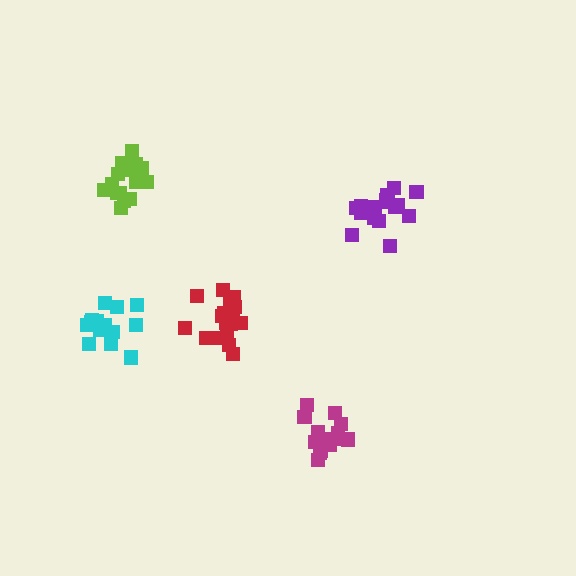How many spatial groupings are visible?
There are 5 spatial groupings.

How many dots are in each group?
Group 1: 15 dots, Group 2: 18 dots, Group 3: 18 dots, Group 4: 15 dots, Group 5: 16 dots (82 total).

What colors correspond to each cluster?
The clusters are colored: magenta, purple, red, cyan, lime.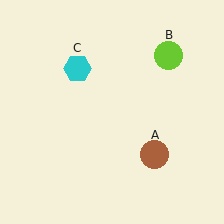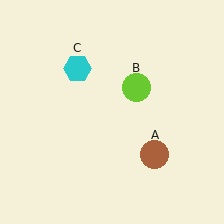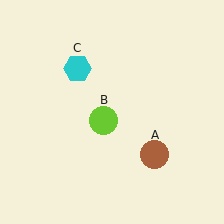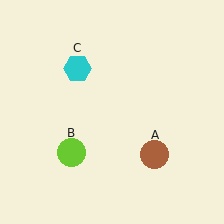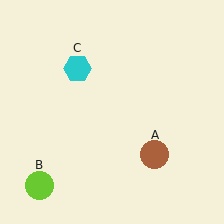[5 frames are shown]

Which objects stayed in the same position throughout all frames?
Brown circle (object A) and cyan hexagon (object C) remained stationary.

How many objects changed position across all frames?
1 object changed position: lime circle (object B).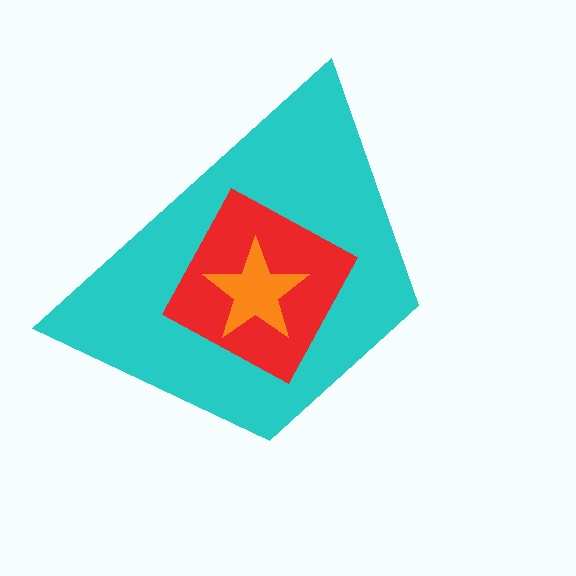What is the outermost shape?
The cyan trapezoid.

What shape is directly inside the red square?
The orange star.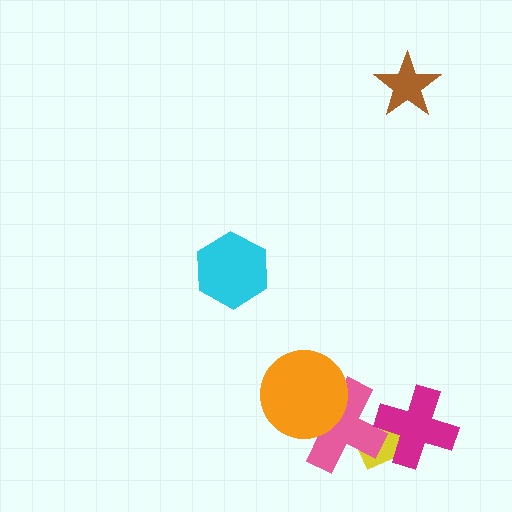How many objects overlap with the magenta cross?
2 objects overlap with the magenta cross.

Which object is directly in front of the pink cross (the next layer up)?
The magenta cross is directly in front of the pink cross.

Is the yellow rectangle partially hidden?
Yes, it is partially covered by another shape.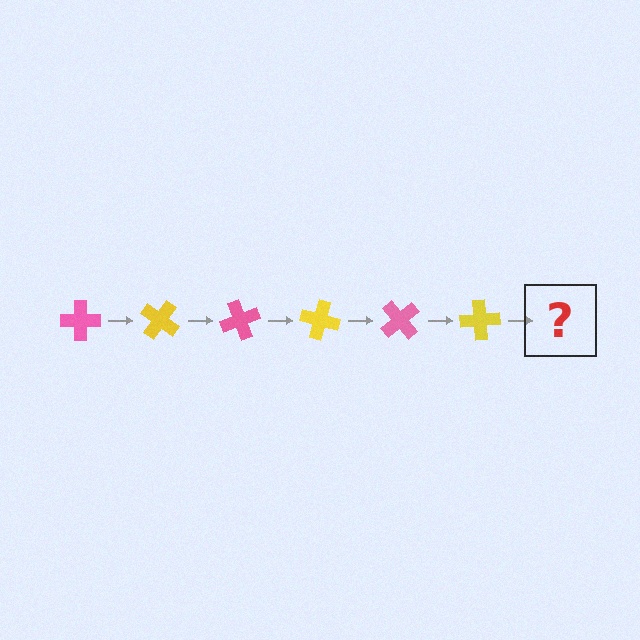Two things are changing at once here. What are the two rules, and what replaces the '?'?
The two rules are that it rotates 35 degrees each step and the color cycles through pink and yellow. The '?' should be a pink cross, rotated 210 degrees from the start.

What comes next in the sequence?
The next element should be a pink cross, rotated 210 degrees from the start.